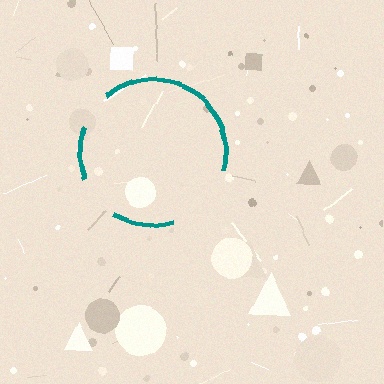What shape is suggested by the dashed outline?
The dashed outline suggests a circle.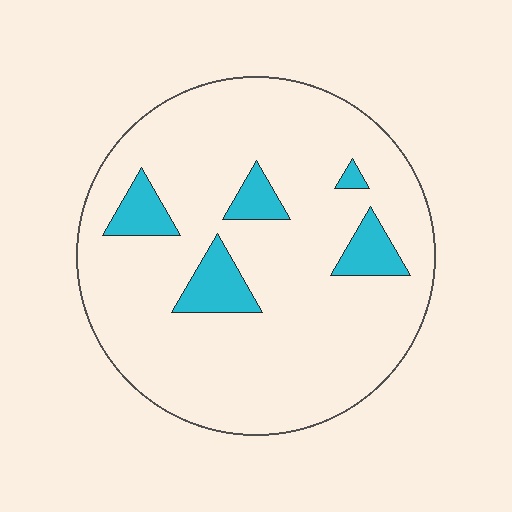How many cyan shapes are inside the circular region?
5.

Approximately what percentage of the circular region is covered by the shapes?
Approximately 10%.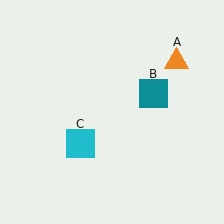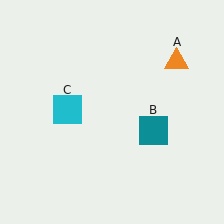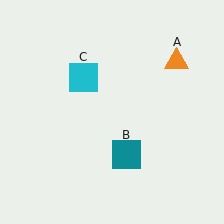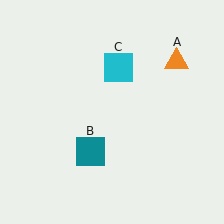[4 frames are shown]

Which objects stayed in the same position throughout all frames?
Orange triangle (object A) remained stationary.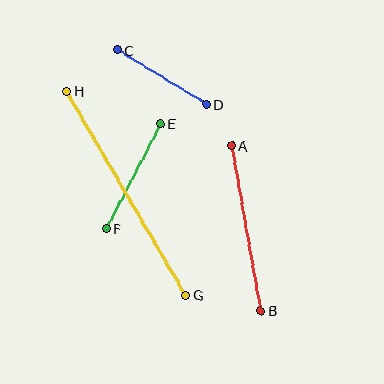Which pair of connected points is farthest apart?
Points G and H are farthest apart.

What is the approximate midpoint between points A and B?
The midpoint is at approximately (246, 228) pixels.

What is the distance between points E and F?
The distance is approximately 118 pixels.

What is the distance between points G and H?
The distance is approximately 236 pixels.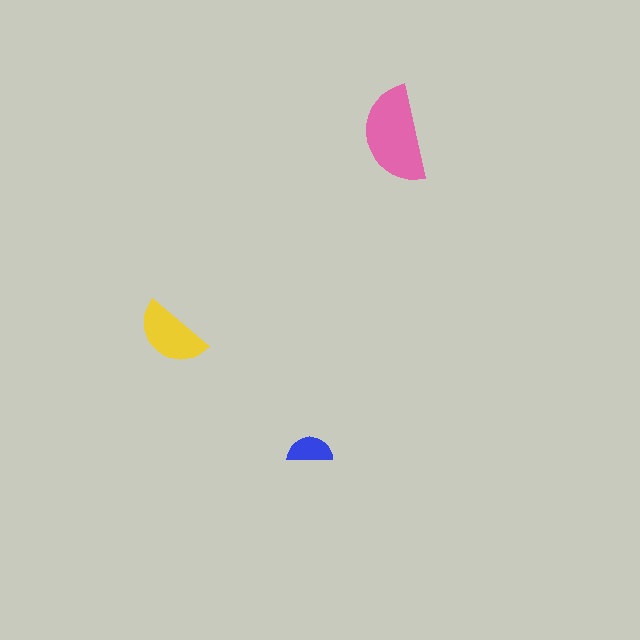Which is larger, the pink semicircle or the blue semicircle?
The pink one.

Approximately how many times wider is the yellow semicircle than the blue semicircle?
About 1.5 times wider.